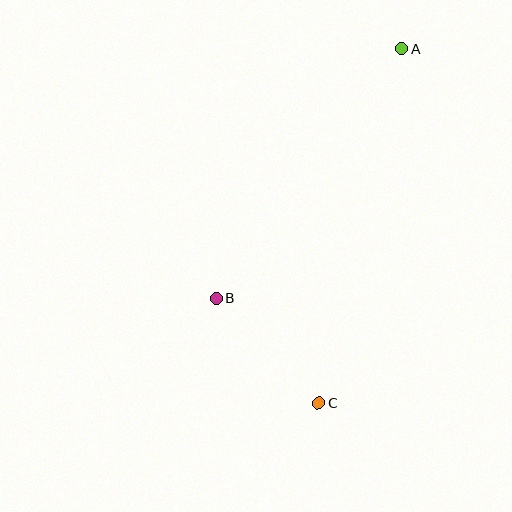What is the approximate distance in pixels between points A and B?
The distance between A and B is approximately 311 pixels.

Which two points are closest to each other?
Points B and C are closest to each other.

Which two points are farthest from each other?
Points A and C are farthest from each other.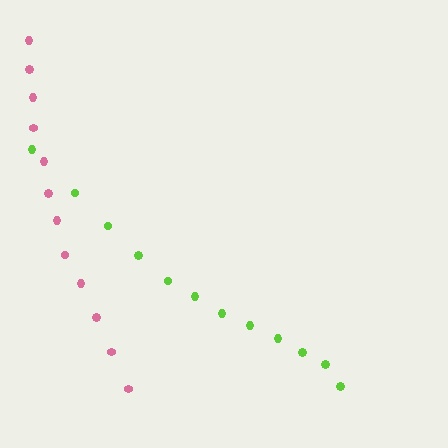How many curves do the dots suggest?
There are 2 distinct paths.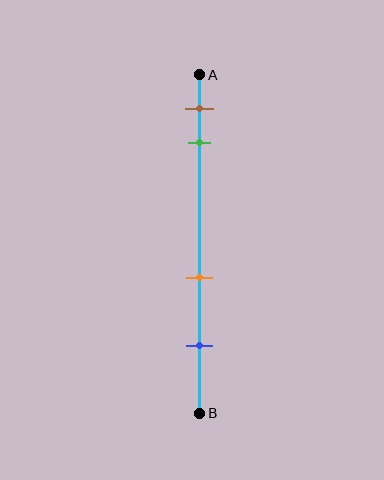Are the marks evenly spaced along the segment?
No, the marks are not evenly spaced.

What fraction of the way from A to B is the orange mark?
The orange mark is approximately 60% (0.6) of the way from A to B.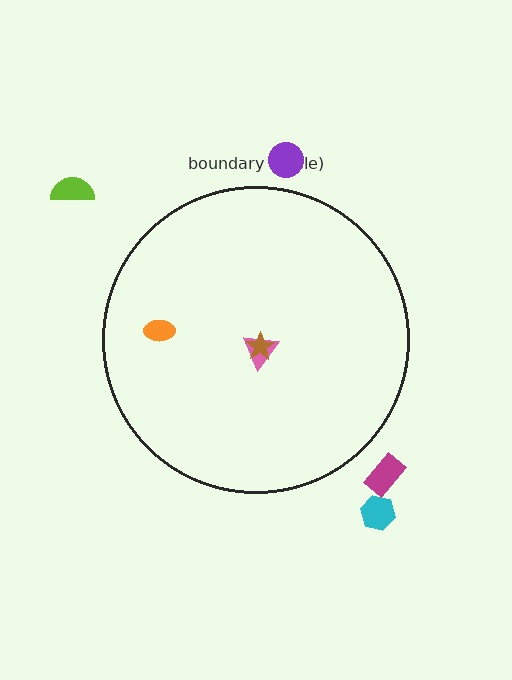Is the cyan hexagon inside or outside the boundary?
Outside.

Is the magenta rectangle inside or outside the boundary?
Outside.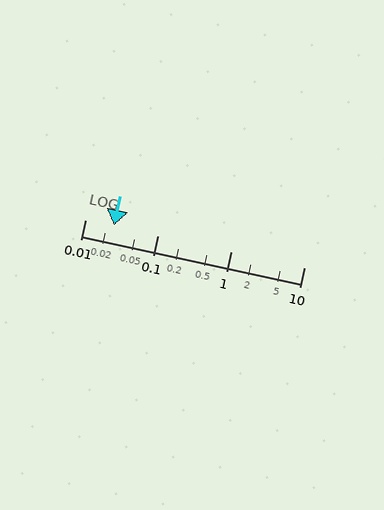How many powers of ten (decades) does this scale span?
The scale spans 3 decades, from 0.01 to 10.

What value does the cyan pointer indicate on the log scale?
The pointer indicates approximately 0.025.